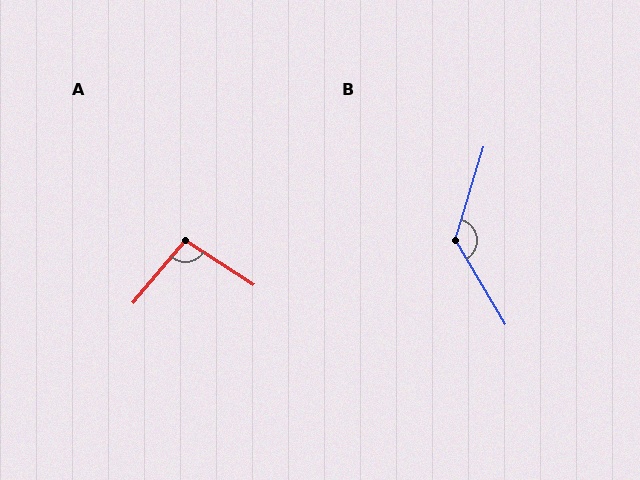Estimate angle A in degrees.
Approximately 97 degrees.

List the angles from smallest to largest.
A (97°), B (132°).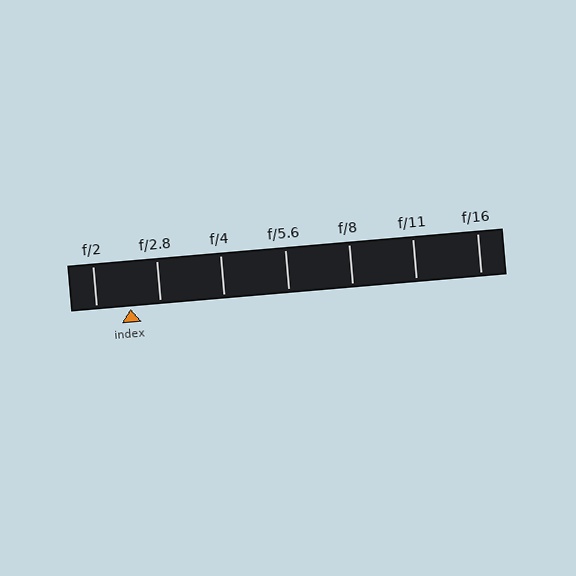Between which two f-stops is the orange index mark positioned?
The index mark is between f/2 and f/2.8.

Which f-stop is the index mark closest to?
The index mark is closest to f/2.8.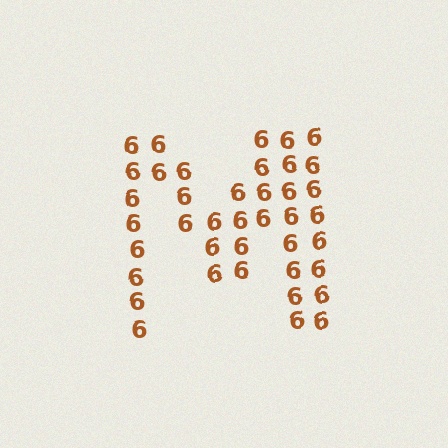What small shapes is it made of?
It is made of small digit 6's.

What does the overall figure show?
The overall figure shows the letter M.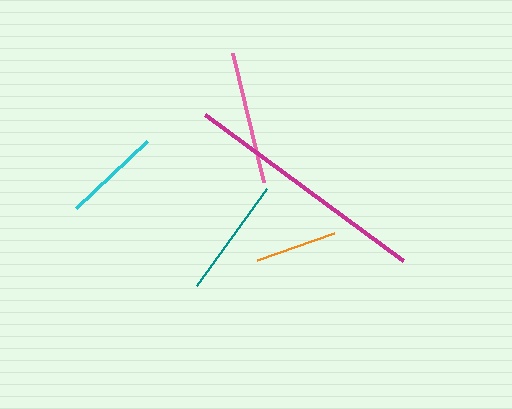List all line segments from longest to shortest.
From longest to shortest: magenta, pink, teal, cyan, orange.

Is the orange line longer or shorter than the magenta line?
The magenta line is longer than the orange line.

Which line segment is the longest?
The magenta line is the longest at approximately 246 pixels.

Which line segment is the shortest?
The orange line is the shortest at approximately 82 pixels.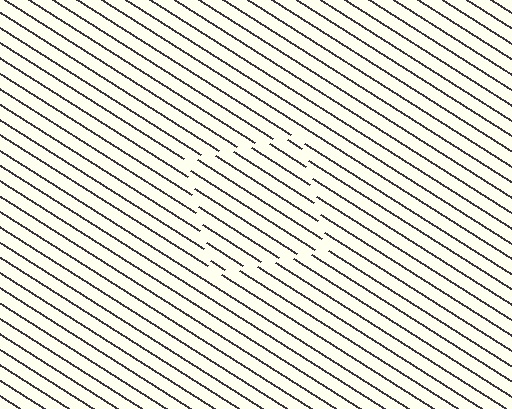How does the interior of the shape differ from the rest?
The interior of the shape contains the same grating, shifted by half a period — the contour is defined by the phase discontinuity where line-ends from the inner and outer gratings abut.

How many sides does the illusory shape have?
4 sides — the line-ends trace a square.